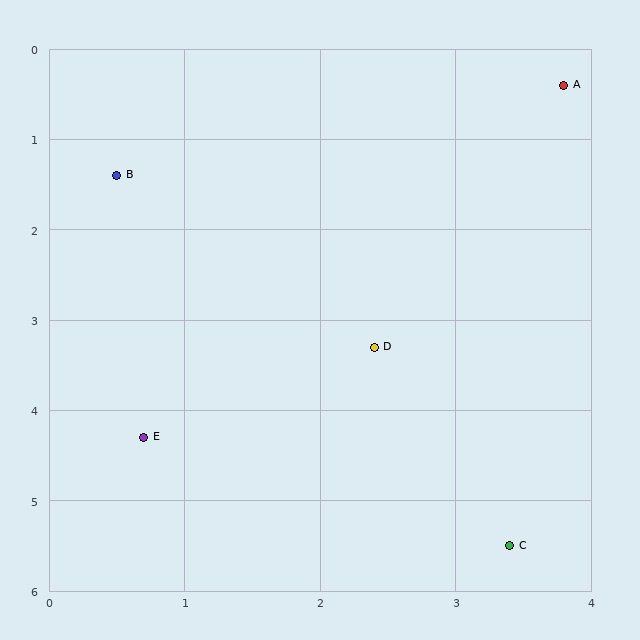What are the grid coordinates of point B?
Point B is at approximately (0.5, 1.4).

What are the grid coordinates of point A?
Point A is at approximately (3.8, 0.4).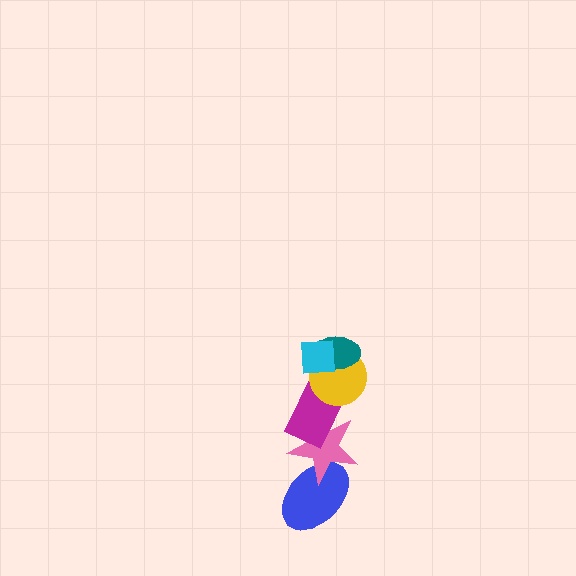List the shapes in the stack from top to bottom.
From top to bottom: the cyan square, the teal ellipse, the yellow circle, the magenta rectangle, the pink star, the blue ellipse.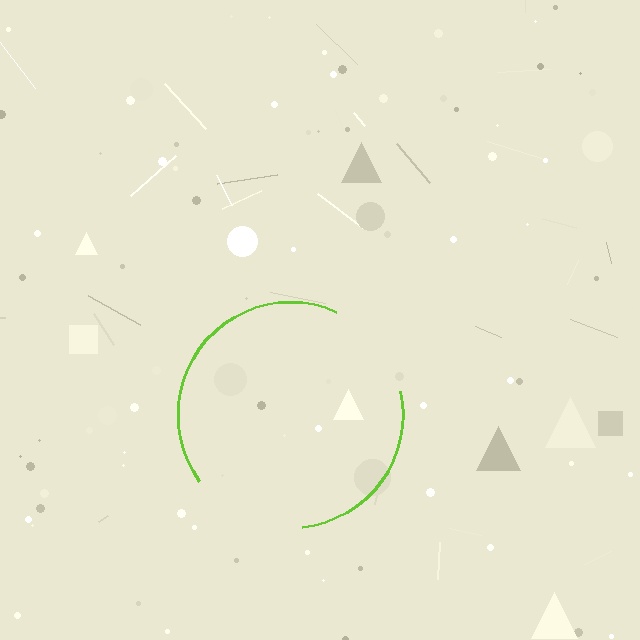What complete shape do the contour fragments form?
The contour fragments form a circle.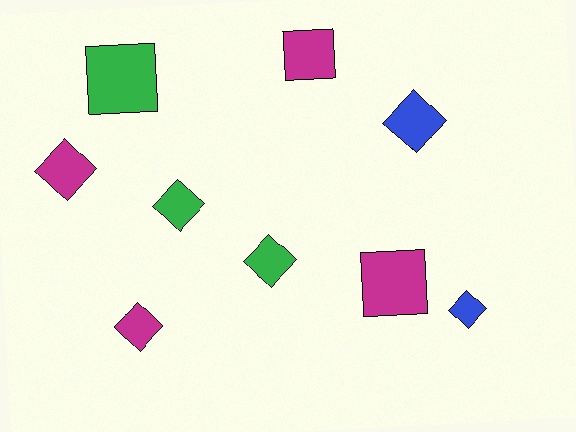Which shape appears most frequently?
Diamond, with 6 objects.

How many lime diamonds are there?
There are no lime diamonds.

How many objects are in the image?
There are 9 objects.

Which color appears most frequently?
Magenta, with 4 objects.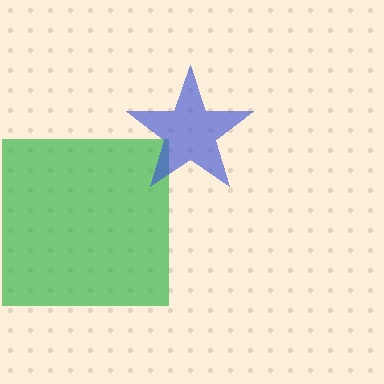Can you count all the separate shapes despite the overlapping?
Yes, there are 2 separate shapes.